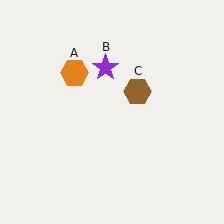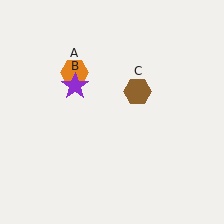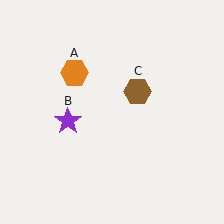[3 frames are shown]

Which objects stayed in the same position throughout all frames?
Orange hexagon (object A) and brown hexagon (object C) remained stationary.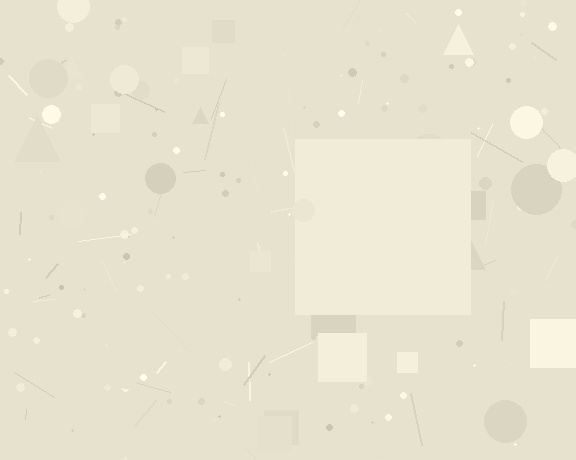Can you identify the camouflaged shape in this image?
The camouflaged shape is a square.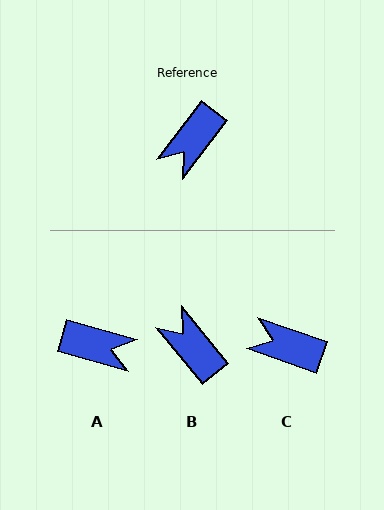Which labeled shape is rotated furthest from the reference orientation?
A, about 112 degrees away.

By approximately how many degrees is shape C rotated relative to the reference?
Approximately 72 degrees clockwise.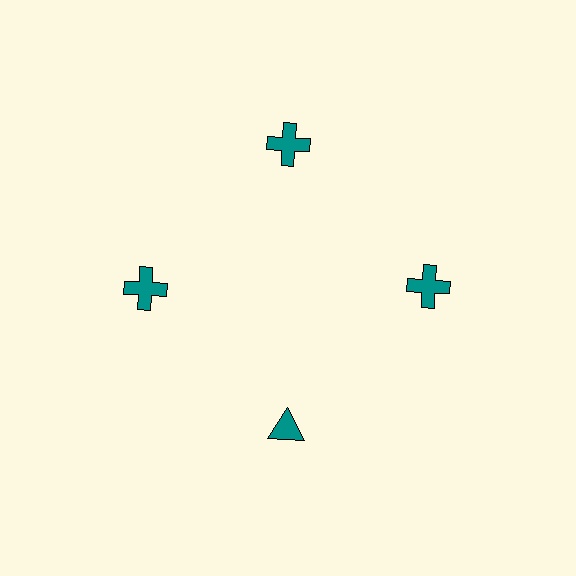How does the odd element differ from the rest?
It has a different shape: triangle instead of cross.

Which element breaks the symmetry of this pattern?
The teal triangle at roughly the 6 o'clock position breaks the symmetry. All other shapes are teal crosses.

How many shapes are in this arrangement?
There are 4 shapes arranged in a ring pattern.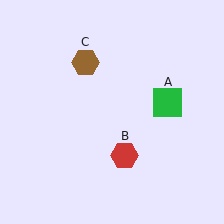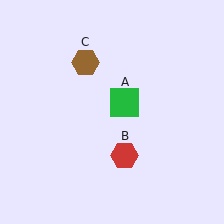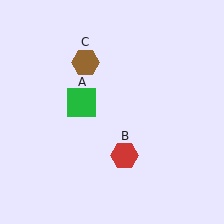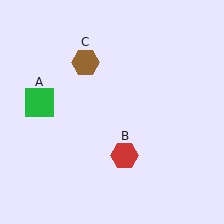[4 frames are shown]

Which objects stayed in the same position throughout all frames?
Red hexagon (object B) and brown hexagon (object C) remained stationary.